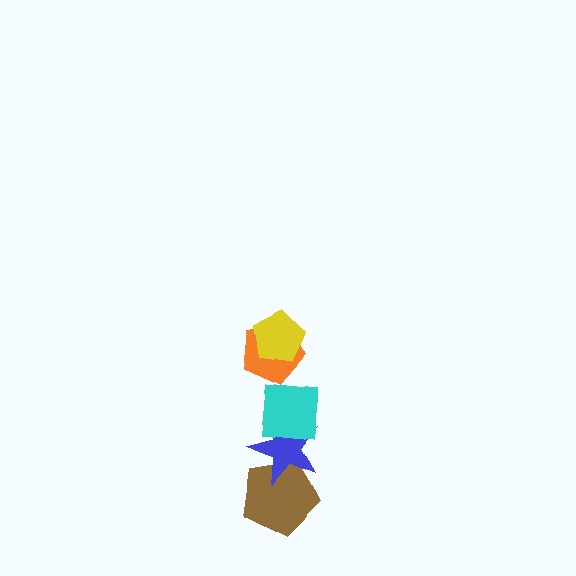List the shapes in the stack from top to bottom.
From top to bottom: the yellow pentagon, the orange pentagon, the cyan square, the blue star, the brown pentagon.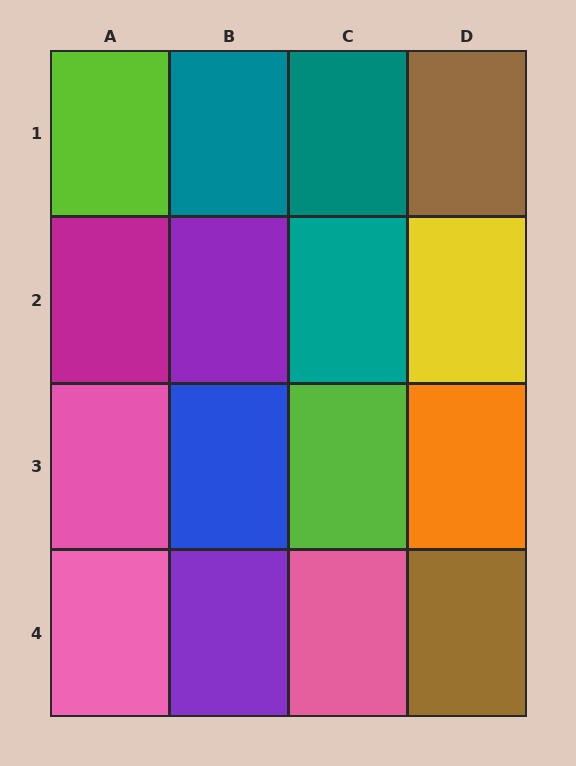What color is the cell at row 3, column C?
Lime.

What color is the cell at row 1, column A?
Lime.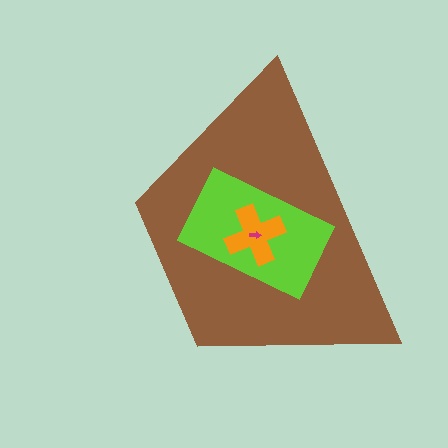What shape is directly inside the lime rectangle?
The orange cross.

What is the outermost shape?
The brown trapezoid.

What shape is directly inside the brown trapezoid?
The lime rectangle.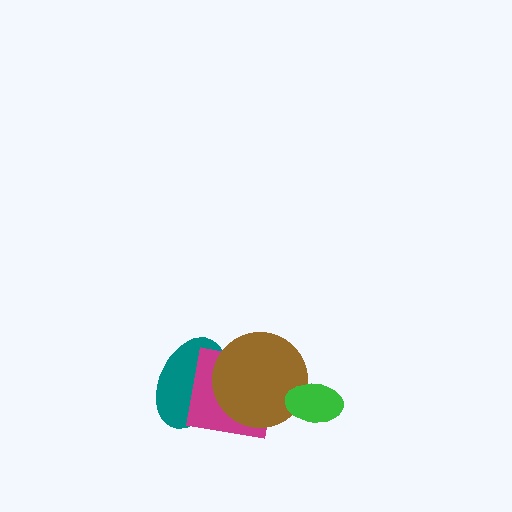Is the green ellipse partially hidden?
No, no other shape covers it.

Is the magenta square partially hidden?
Yes, it is partially covered by another shape.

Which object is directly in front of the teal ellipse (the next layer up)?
The magenta square is directly in front of the teal ellipse.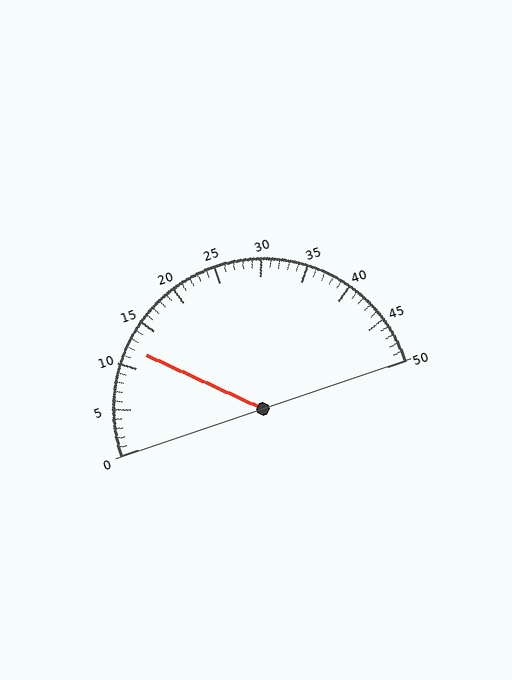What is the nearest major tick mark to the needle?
The nearest major tick mark is 10.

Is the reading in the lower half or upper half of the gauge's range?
The reading is in the lower half of the range (0 to 50).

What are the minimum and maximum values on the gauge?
The gauge ranges from 0 to 50.